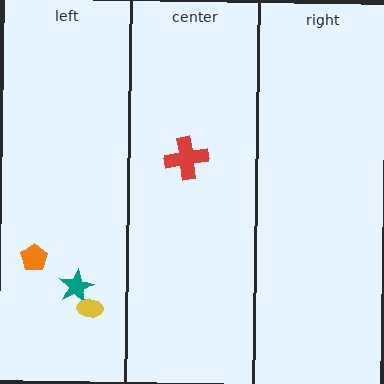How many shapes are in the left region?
3.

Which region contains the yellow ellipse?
The left region.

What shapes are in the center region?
The red cross.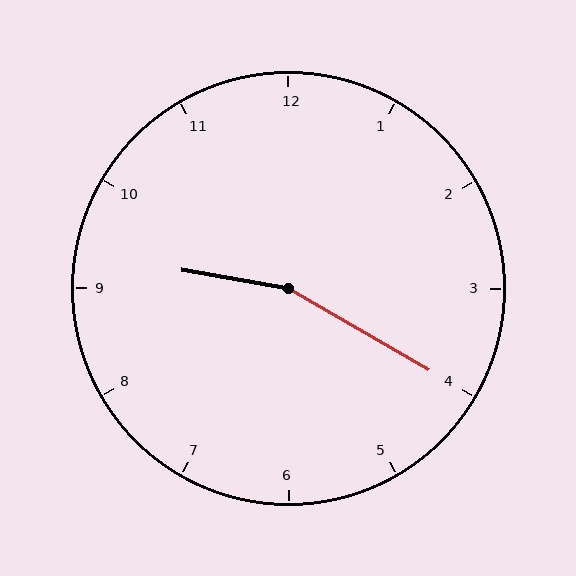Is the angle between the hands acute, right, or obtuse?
It is obtuse.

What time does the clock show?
9:20.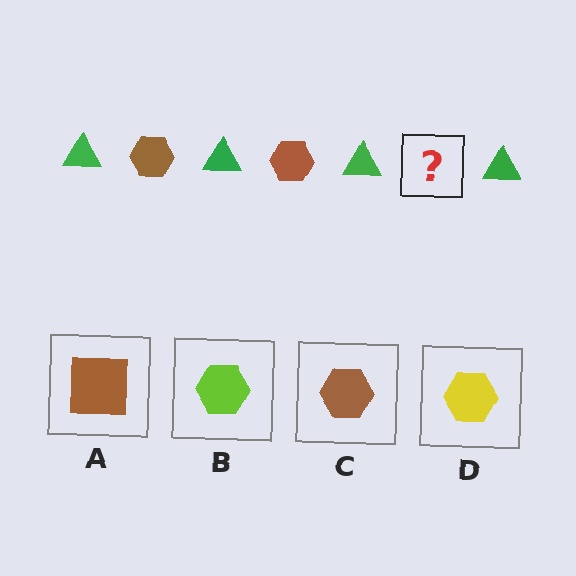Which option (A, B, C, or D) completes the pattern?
C.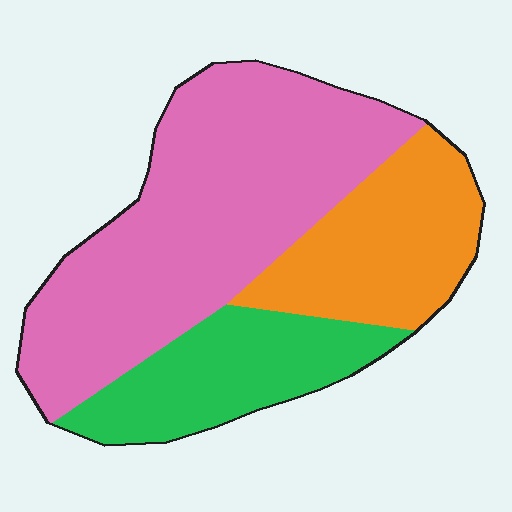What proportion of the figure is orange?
Orange takes up about one quarter (1/4) of the figure.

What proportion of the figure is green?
Green takes up about one fifth (1/5) of the figure.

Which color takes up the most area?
Pink, at roughly 55%.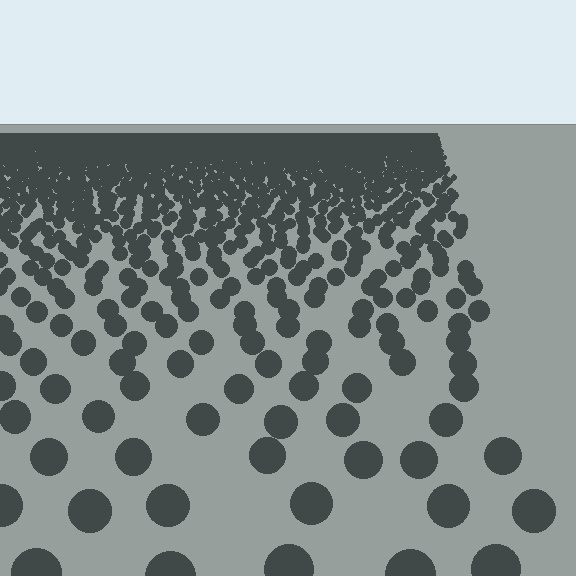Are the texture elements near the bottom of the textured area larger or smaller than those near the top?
Larger. Near the bottom, elements are closer to the viewer and appear at a bigger on-screen size.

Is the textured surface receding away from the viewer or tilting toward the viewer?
The surface is receding away from the viewer. Texture elements get smaller and denser toward the top.